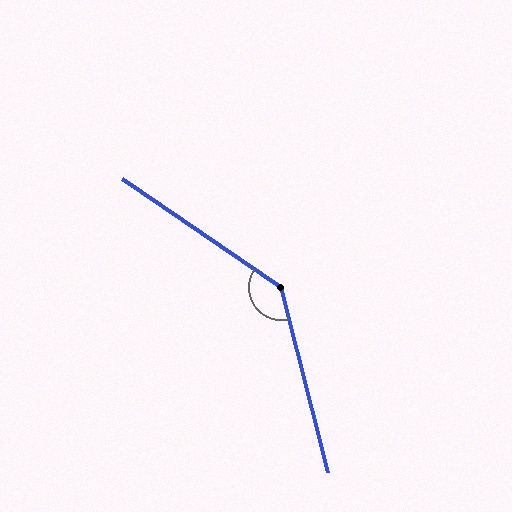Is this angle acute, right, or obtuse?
It is obtuse.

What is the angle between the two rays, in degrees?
Approximately 139 degrees.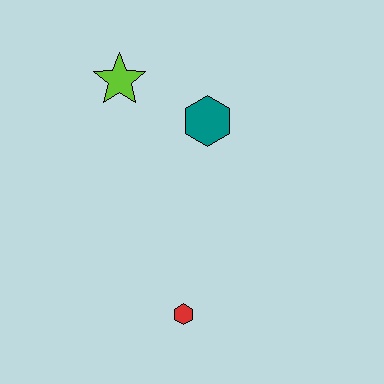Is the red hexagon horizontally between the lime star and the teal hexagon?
Yes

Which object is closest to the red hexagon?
The teal hexagon is closest to the red hexagon.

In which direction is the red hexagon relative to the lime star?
The red hexagon is below the lime star.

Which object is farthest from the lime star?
The red hexagon is farthest from the lime star.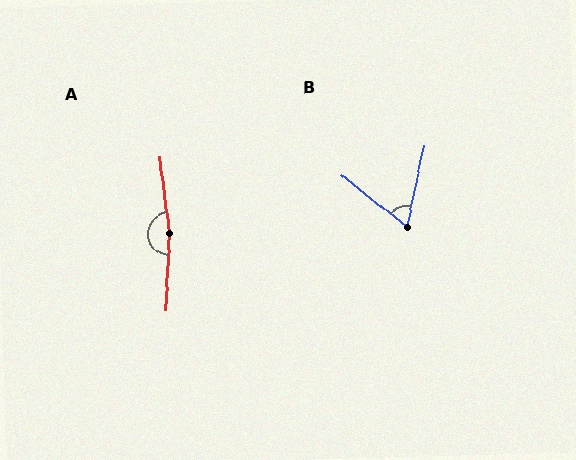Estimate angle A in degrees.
Approximately 170 degrees.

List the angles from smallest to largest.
B (64°), A (170°).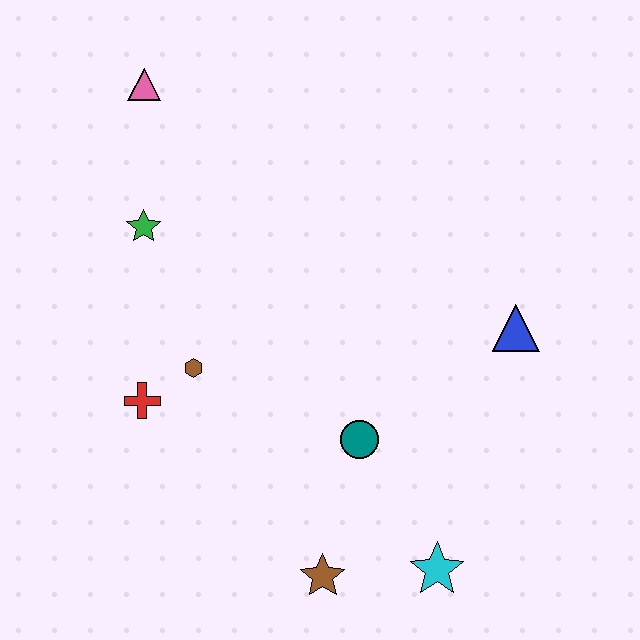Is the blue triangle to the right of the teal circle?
Yes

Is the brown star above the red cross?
No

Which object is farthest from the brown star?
The pink triangle is farthest from the brown star.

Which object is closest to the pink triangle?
The green star is closest to the pink triangle.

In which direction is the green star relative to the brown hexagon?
The green star is above the brown hexagon.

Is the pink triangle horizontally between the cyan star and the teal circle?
No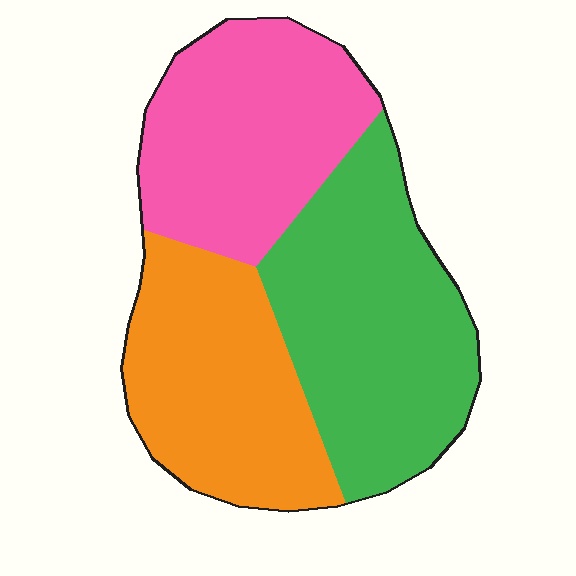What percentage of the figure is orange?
Orange covers about 30% of the figure.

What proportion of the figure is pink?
Pink takes up about one third (1/3) of the figure.